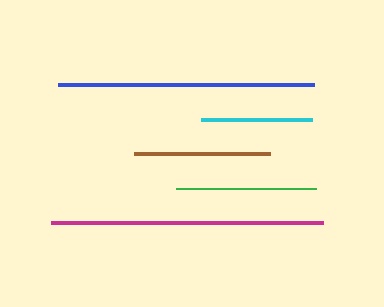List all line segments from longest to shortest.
From longest to shortest: magenta, blue, green, brown, cyan.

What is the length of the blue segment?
The blue segment is approximately 255 pixels long.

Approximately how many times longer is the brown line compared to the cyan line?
The brown line is approximately 1.2 times the length of the cyan line.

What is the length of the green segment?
The green segment is approximately 139 pixels long.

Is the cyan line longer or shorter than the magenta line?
The magenta line is longer than the cyan line.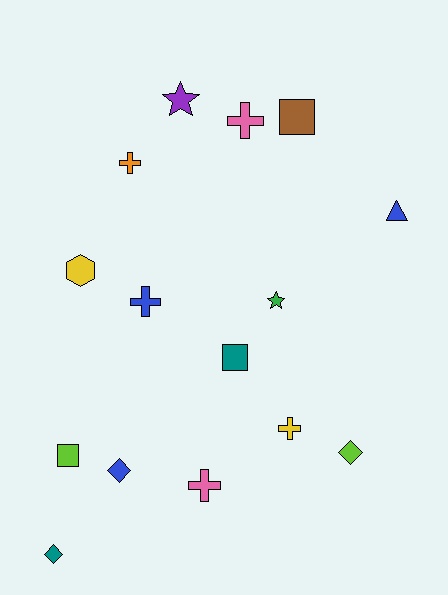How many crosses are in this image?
There are 5 crosses.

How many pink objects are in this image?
There are 2 pink objects.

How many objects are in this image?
There are 15 objects.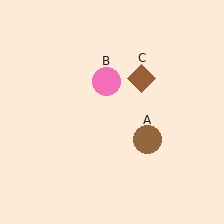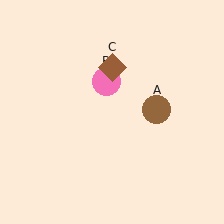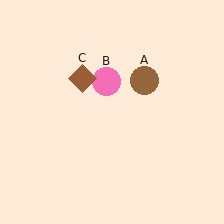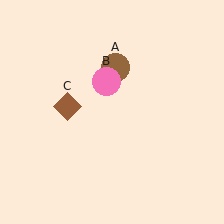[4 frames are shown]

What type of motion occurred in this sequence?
The brown circle (object A), brown diamond (object C) rotated counterclockwise around the center of the scene.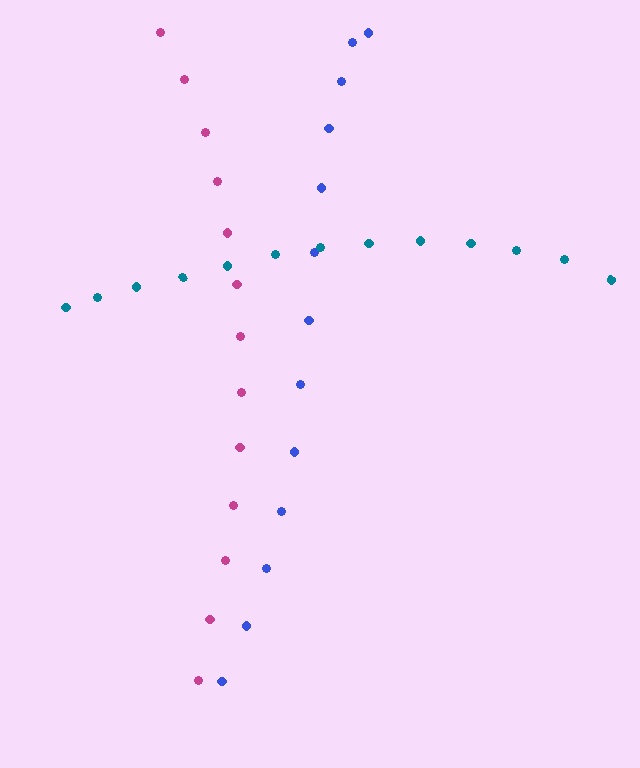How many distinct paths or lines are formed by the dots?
There are 3 distinct paths.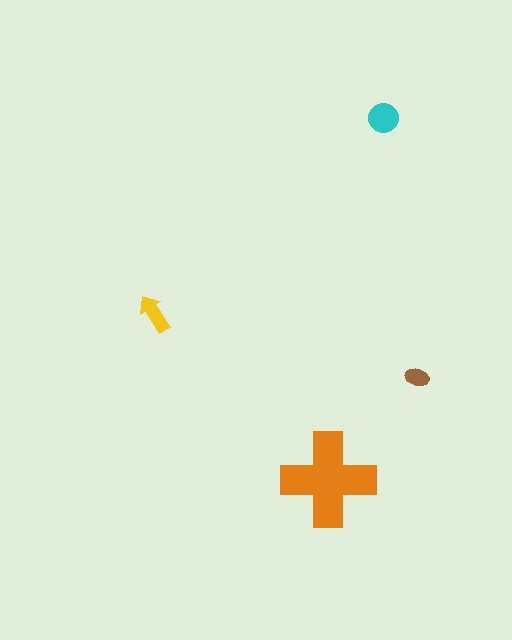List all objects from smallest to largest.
The brown ellipse, the yellow arrow, the cyan circle, the orange cross.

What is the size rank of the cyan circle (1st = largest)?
2nd.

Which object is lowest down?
The orange cross is bottommost.